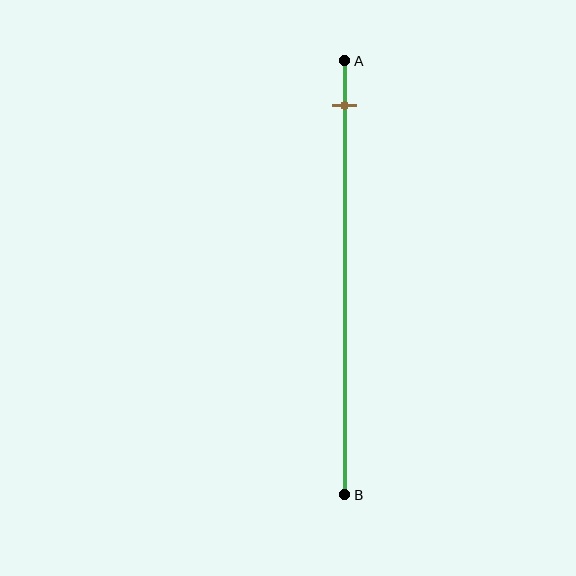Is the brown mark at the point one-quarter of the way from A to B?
No, the mark is at about 10% from A, not at the 25% one-quarter point.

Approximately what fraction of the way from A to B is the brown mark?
The brown mark is approximately 10% of the way from A to B.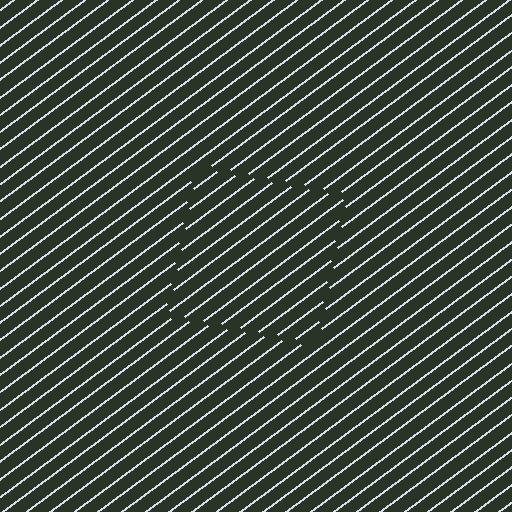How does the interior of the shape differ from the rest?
The interior of the shape contains the same grating, shifted by half a period — the contour is defined by the phase discontinuity where line-ends from the inner and outer gratings abut.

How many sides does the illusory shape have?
4 sides — the line-ends trace a square.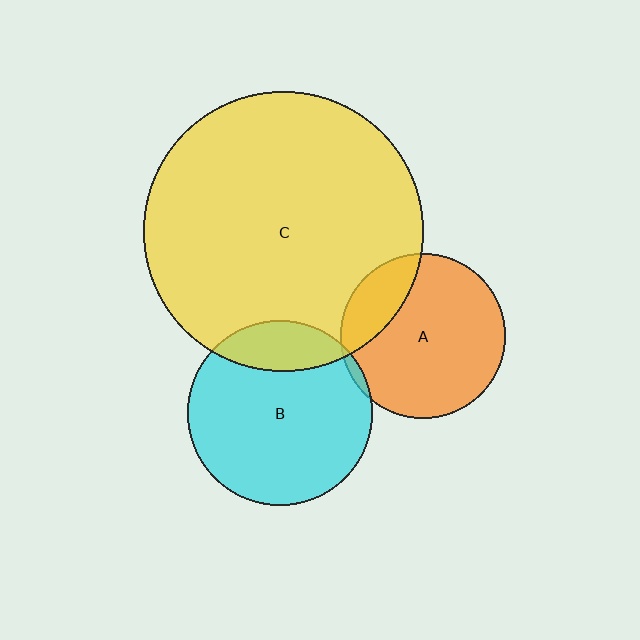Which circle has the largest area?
Circle C (yellow).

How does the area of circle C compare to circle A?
Approximately 2.9 times.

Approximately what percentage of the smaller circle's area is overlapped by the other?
Approximately 20%.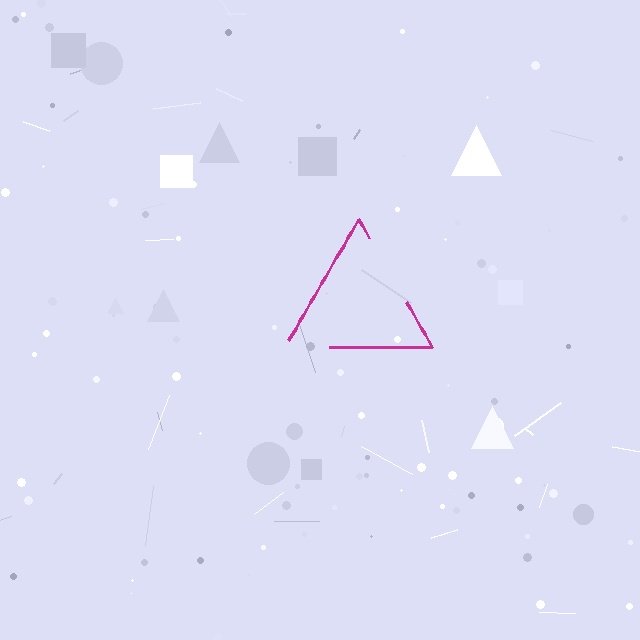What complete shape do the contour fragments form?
The contour fragments form a triangle.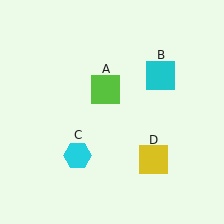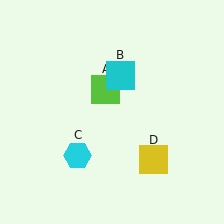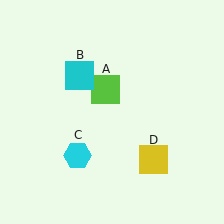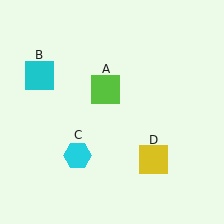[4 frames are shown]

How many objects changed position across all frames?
1 object changed position: cyan square (object B).